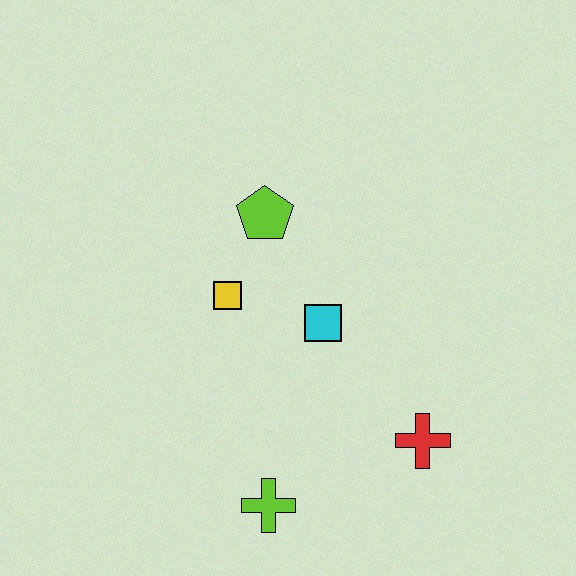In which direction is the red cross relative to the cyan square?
The red cross is below the cyan square.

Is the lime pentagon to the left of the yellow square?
No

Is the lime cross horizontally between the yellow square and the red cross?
Yes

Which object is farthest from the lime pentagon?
The lime cross is farthest from the lime pentagon.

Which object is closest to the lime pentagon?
The yellow square is closest to the lime pentagon.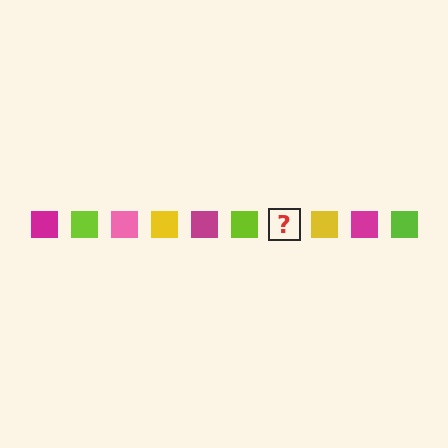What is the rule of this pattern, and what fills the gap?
The rule is that the pattern cycles through magenta, lime, pink, yellow squares. The gap should be filled with a pink square.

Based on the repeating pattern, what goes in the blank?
The blank should be a pink square.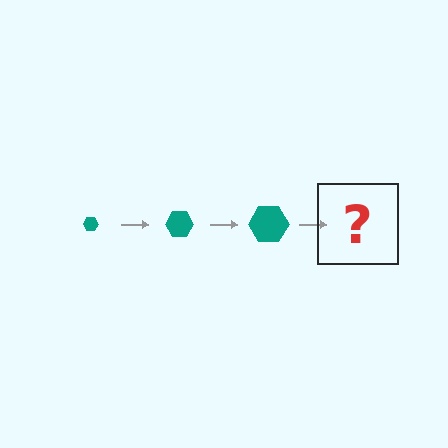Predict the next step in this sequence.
The next step is a teal hexagon, larger than the previous one.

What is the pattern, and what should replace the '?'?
The pattern is that the hexagon gets progressively larger each step. The '?' should be a teal hexagon, larger than the previous one.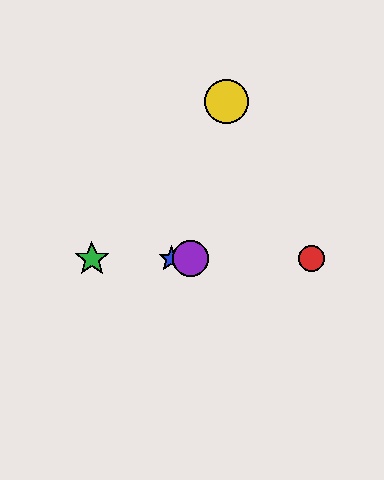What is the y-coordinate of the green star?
The green star is at y≈259.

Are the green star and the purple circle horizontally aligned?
Yes, both are at y≈259.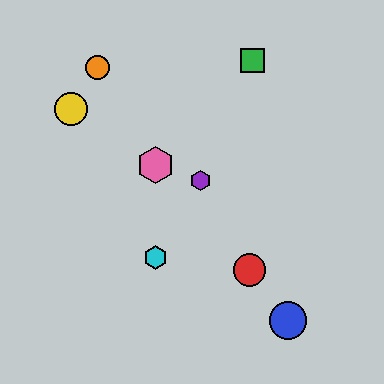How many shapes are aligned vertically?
2 shapes (the cyan hexagon, the pink hexagon) are aligned vertically.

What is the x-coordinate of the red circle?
The red circle is at x≈250.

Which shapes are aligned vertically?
The cyan hexagon, the pink hexagon are aligned vertically.